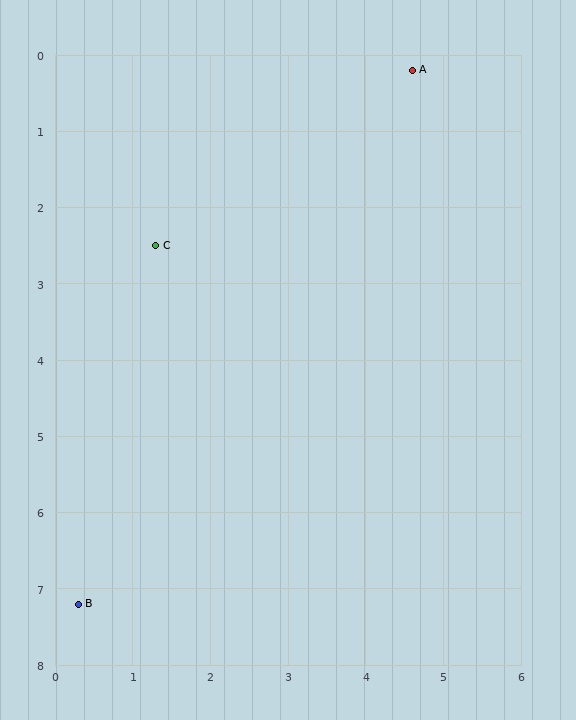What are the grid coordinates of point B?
Point B is at approximately (0.3, 7.2).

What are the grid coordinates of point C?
Point C is at approximately (1.3, 2.5).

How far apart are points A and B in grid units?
Points A and B are about 8.2 grid units apart.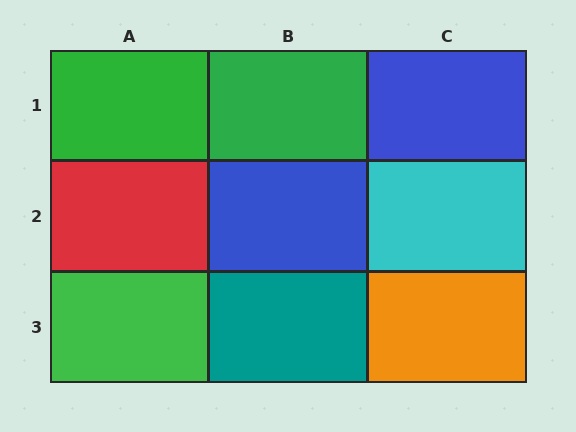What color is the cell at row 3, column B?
Teal.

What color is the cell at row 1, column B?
Green.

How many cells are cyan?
1 cell is cyan.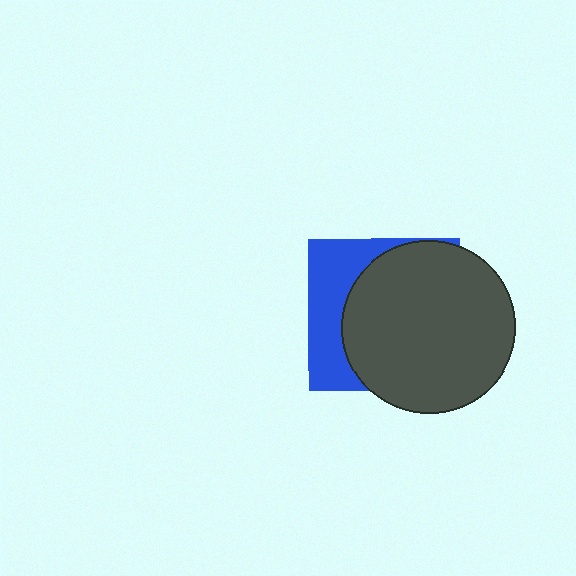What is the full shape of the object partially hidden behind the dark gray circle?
The partially hidden object is a blue square.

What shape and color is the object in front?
The object in front is a dark gray circle.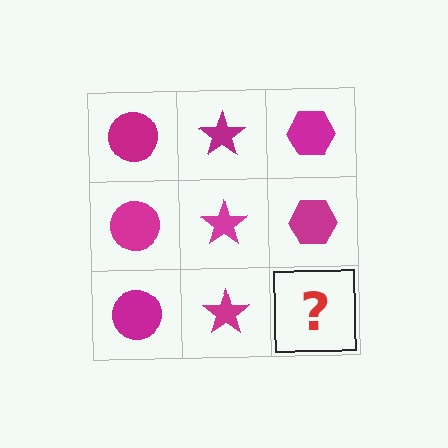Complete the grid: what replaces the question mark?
The question mark should be replaced with a magenta hexagon.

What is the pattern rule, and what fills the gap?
The rule is that each column has a consistent shape. The gap should be filled with a magenta hexagon.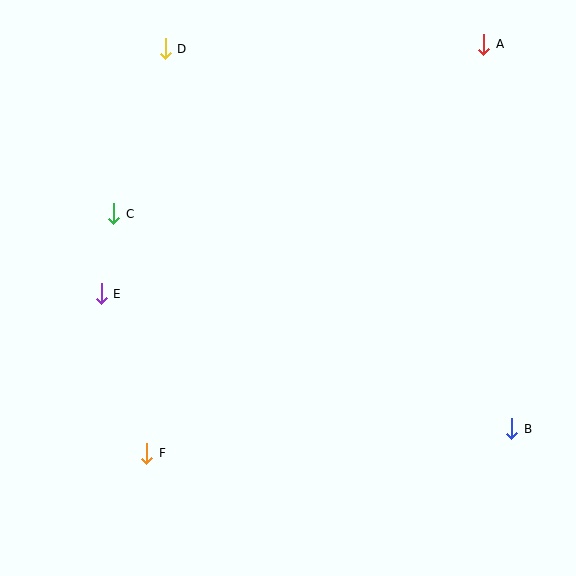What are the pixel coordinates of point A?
Point A is at (484, 44).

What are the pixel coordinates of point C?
Point C is at (114, 214).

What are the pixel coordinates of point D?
Point D is at (165, 49).